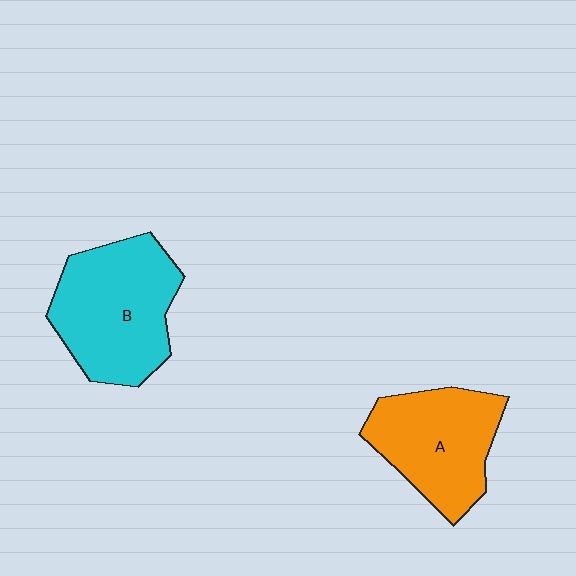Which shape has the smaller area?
Shape A (orange).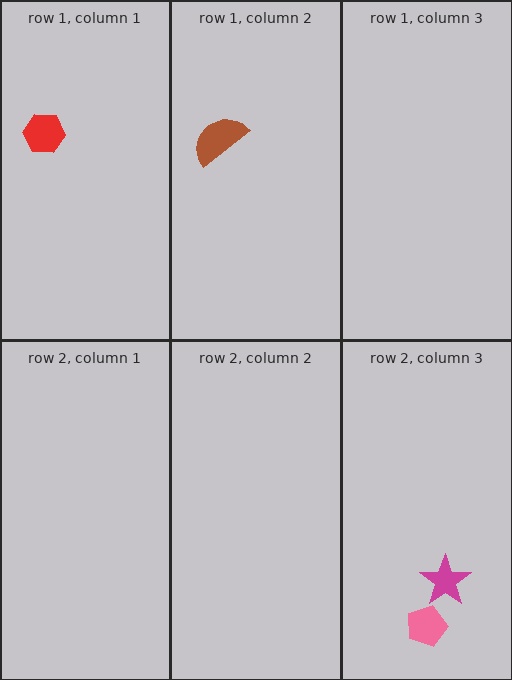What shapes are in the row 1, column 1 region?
The red hexagon.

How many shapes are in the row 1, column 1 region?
1.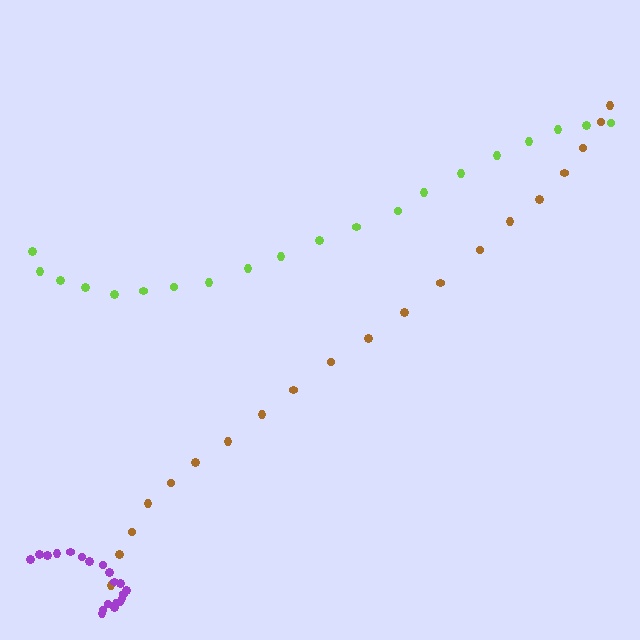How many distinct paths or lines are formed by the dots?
There are 3 distinct paths.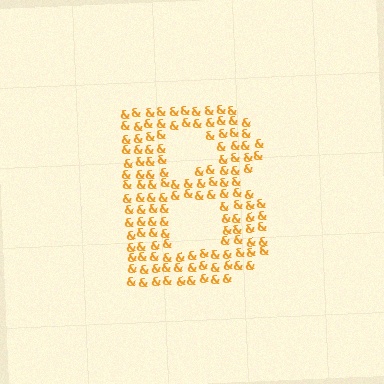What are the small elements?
The small elements are ampersands.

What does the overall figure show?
The overall figure shows the letter B.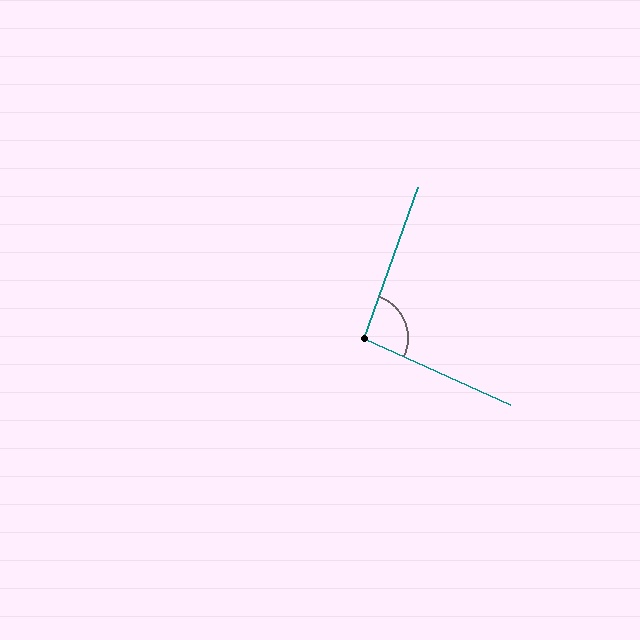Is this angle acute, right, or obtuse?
It is approximately a right angle.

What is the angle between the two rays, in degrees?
Approximately 95 degrees.